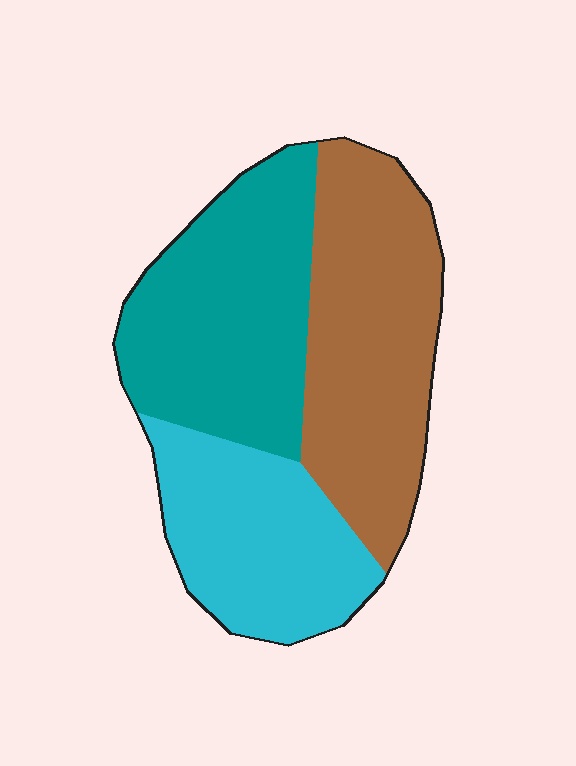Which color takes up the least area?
Cyan, at roughly 25%.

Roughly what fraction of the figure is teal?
Teal covers 35% of the figure.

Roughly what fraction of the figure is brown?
Brown covers 37% of the figure.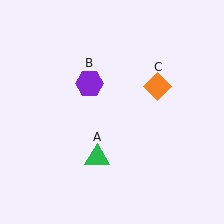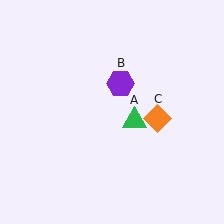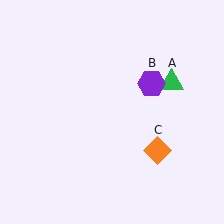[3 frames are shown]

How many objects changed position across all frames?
3 objects changed position: green triangle (object A), purple hexagon (object B), orange diamond (object C).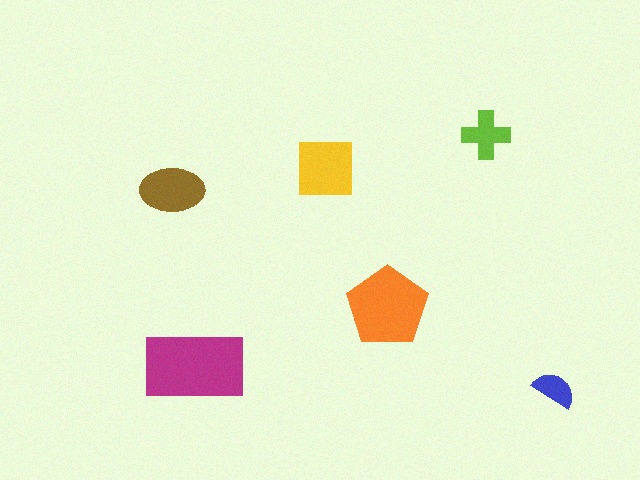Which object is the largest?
The magenta rectangle.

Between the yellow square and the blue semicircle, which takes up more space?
The yellow square.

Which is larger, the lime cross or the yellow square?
The yellow square.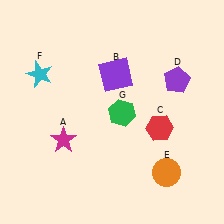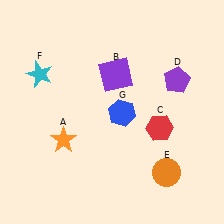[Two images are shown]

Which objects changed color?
A changed from magenta to orange. G changed from green to blue.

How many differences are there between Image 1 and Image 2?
There are 2 differences between the two images.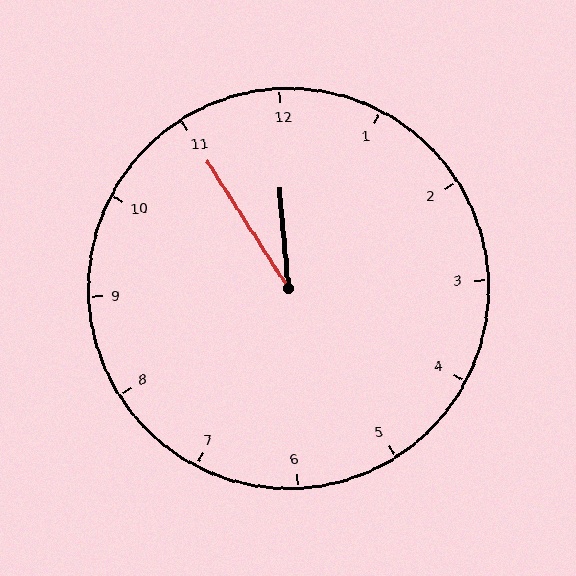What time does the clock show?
11:55.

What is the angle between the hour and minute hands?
Approximately 28 degrees.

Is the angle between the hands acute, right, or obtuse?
It is acute.